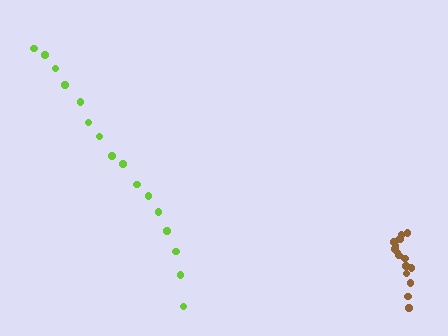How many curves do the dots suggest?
There are 2 distinct paths.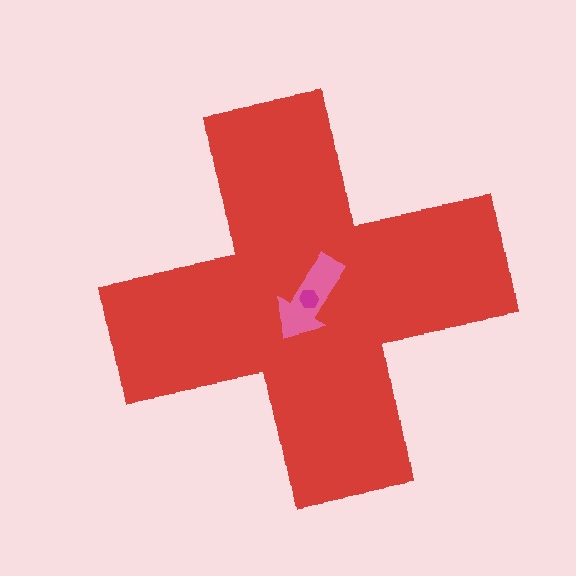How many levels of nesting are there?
3.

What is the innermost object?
The magenta hexagon.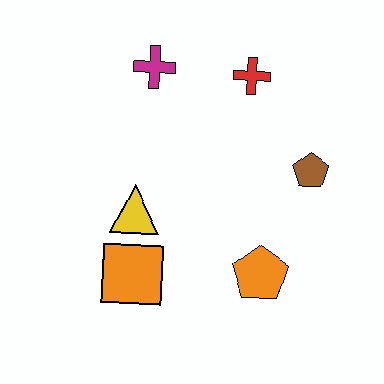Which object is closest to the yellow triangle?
The orange square is closest to the yellow triangle.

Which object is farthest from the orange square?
The red cross is farthest from the orange square.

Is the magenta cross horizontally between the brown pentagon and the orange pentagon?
No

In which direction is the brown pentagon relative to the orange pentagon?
The brown pentagon is above the orange pentagon.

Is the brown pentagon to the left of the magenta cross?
No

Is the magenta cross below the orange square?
No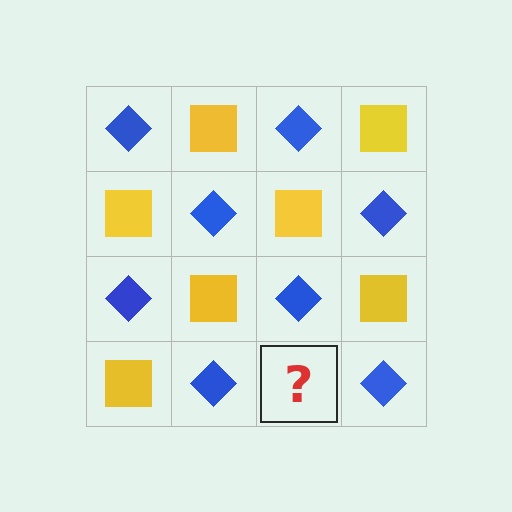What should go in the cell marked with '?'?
The missing cell should contain a yellow square.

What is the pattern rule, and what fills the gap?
The rule is that it alternates blue diamond and yellow square in a checkerboard pattern. The gap should be filled with a yellow square.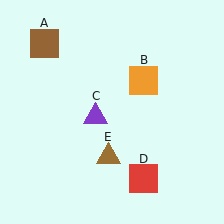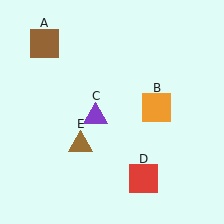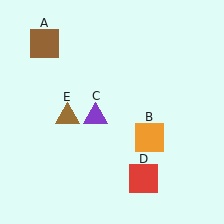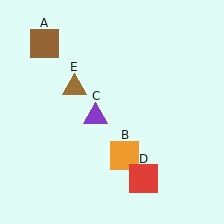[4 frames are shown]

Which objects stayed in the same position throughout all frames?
Brown square (object A) and purple triangle (object C) and red square (object D) remained stationary.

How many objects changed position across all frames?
2 objects changed position: orange square (object B), brown triangle (object E).